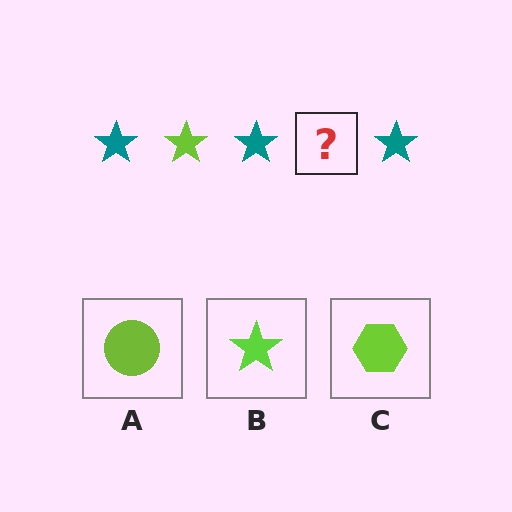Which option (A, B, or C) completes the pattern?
B.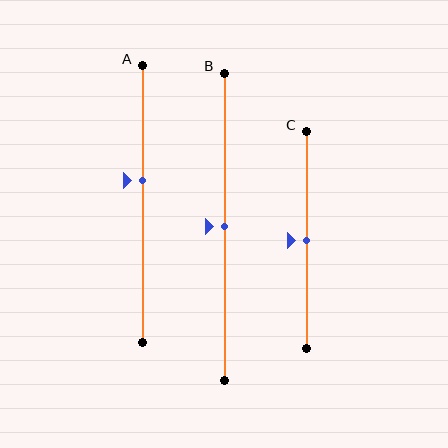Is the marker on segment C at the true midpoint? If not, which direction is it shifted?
Yes, the marker on segment C is at the true midpoint.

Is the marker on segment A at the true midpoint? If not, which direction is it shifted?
No, the marker on segment A is shifted upward by about 9% of the segment length.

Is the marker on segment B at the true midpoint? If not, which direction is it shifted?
Yes, the marker on segment B is at the true midpoint.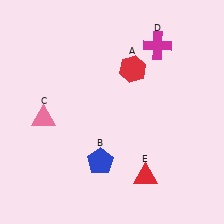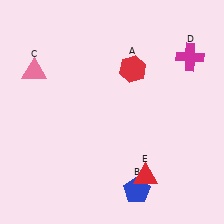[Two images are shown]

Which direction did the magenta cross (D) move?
The magenta cross (D) moved right.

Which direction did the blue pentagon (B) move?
The blue pentagon (B) moved right.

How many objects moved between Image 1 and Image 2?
3 objects moved between the two images.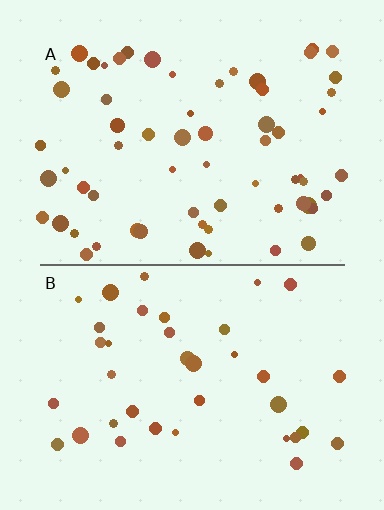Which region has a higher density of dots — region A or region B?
A (the top).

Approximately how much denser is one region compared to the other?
Approximately 1.7× — region A over region B.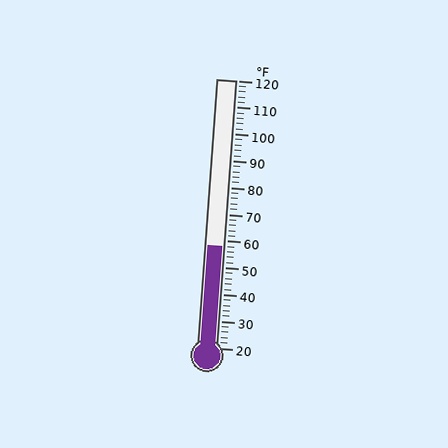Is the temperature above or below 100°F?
The temperature is below 100°F.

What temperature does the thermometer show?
The thermometer shows approximately 58°F.